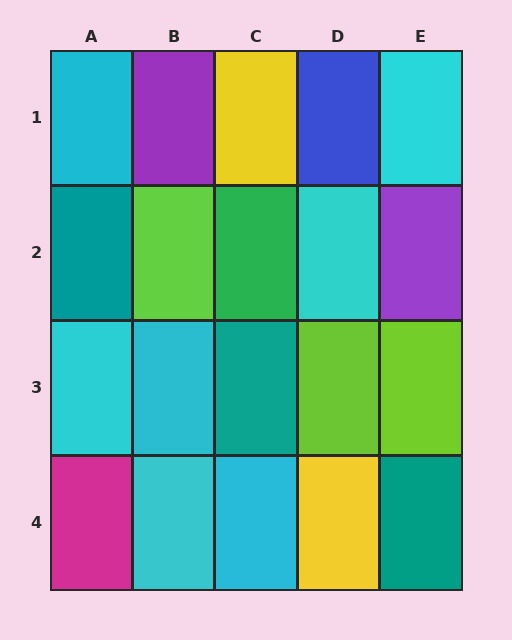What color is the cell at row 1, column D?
Blue.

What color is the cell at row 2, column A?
Teal.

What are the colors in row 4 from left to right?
Magenta, cyan, cyan, yellow, teal.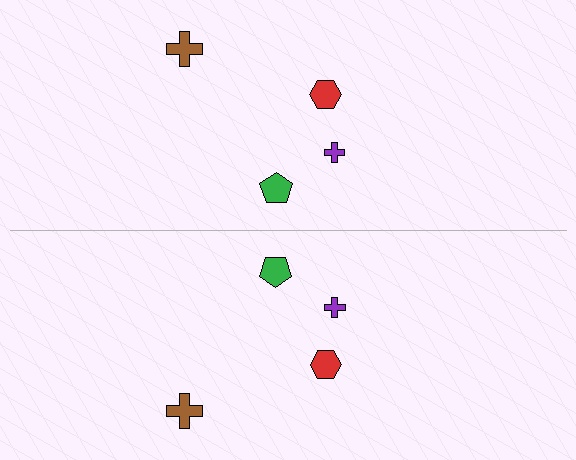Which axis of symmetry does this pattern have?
The pattern has a horizontal axis of symmetry running through the center of the image.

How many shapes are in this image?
There are 8 shapes in this image.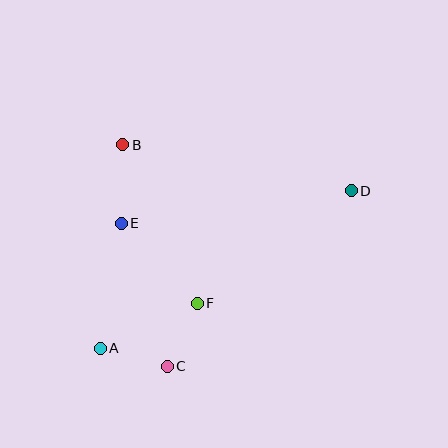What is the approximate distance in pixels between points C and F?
The distance between C and F is approximately 70 pixels.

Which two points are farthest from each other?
Points A and D are farthest from each other.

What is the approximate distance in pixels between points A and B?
The distance between A and B is approximately 205 pixels.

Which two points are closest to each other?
Points A and C are closest to each other.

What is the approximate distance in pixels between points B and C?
The distance between B and C is approximately 226 pixels.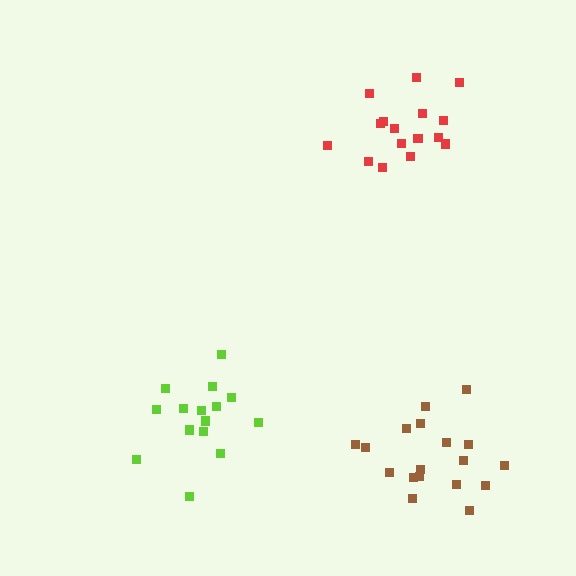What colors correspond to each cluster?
The clusters are colored: brown, red, lime.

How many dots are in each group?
Group 1: 18 dots, Group 2: 16 dots, Group 3: 16 dots (50 total).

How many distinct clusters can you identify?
There are 3 distinct clusters.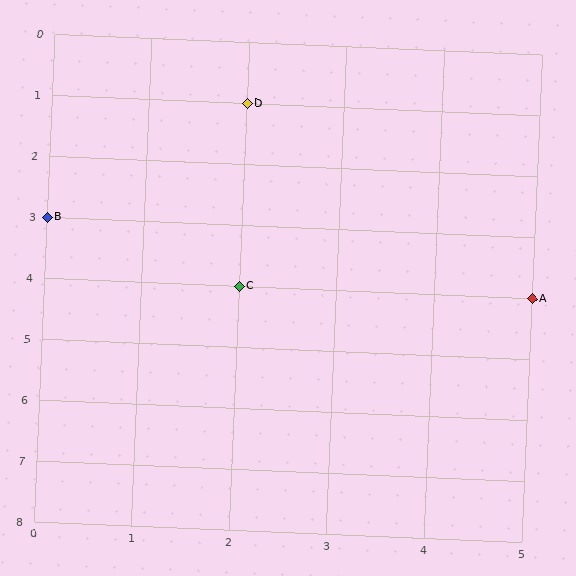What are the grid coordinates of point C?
Point C is at grid coordinates (2, 4).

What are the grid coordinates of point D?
Point D is at grid coordinates (2, 1).